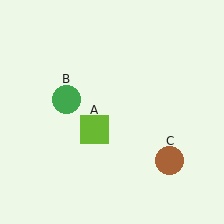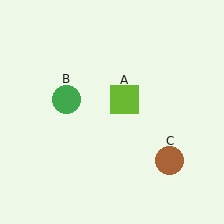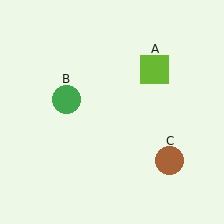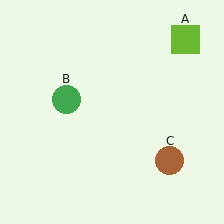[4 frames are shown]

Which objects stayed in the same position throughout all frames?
Green circle (object B) and brown circle (object C) remained stationary.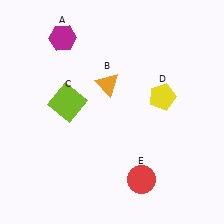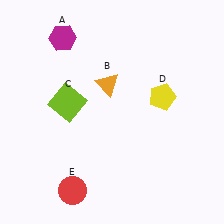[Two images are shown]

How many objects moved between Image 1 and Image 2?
1 object moved between the two images.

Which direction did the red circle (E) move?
The red circle (E) moved left.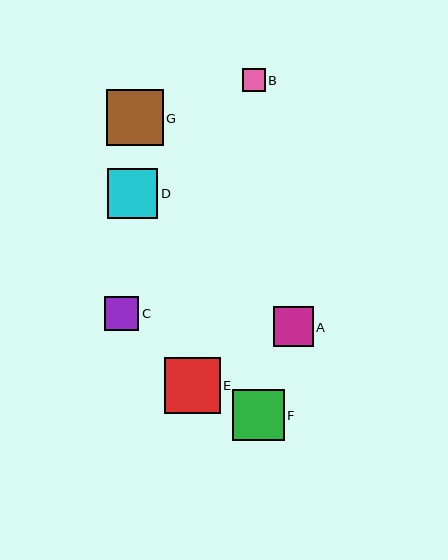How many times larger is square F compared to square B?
Square F is approximately 2.3 times the size of square B.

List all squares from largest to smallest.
From largest to smallest: G, E, F, D, A, C, B.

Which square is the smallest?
Square B is the smallest with a size of approximately 23 pixels.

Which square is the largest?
Square G is the largest with a size of approximately 57 pixels.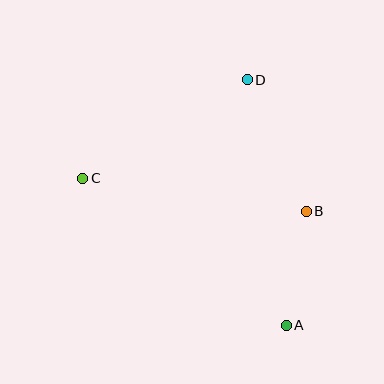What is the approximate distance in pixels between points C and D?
The distance between C and D is approximately 192 pixels.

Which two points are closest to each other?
Points A and B are closest to each other.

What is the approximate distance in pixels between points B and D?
The distance between B and D is approximately 144 pixels.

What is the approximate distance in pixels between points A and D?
The distance between A and D is approximately 248 pixels.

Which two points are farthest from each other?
Points A and C are farthest from each other.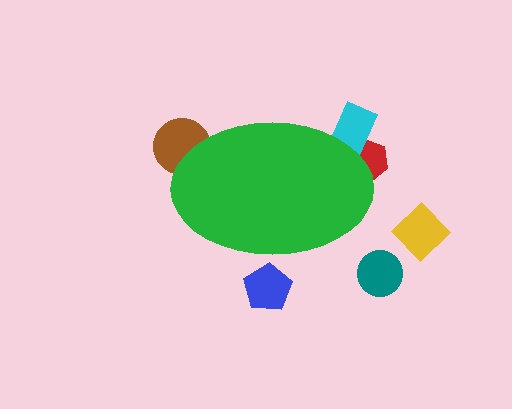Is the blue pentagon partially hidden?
Yes, the blue pentagon is partially hidden behind the green ellipse.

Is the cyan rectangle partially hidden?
Yes, the cyan rectangle is partially hidden behind the green ellipse.